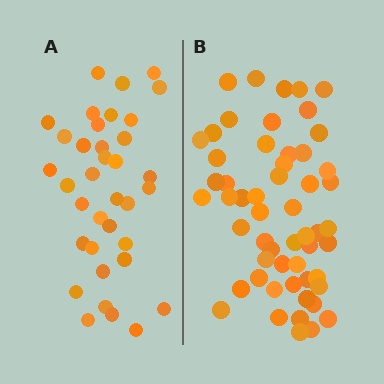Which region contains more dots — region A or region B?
Region B (the right region) has more dots.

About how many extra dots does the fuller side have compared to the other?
Region B has approximately 20 more dots than region A.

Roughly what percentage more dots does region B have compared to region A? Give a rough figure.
About 55% more.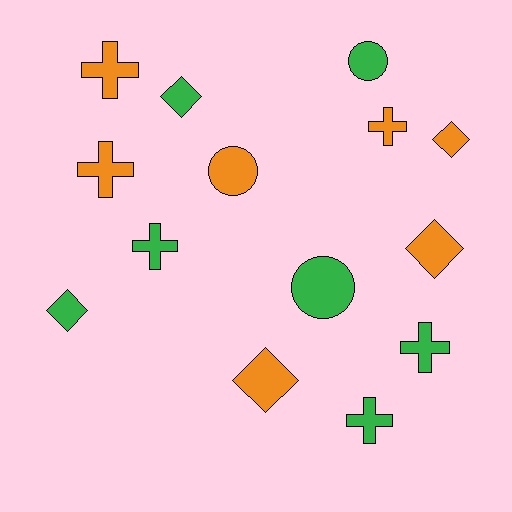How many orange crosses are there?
There are 3 orange crosses.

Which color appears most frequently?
Orange, with 7 objects.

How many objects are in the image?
There are 14 objects.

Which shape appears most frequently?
Cross, with 6 objects.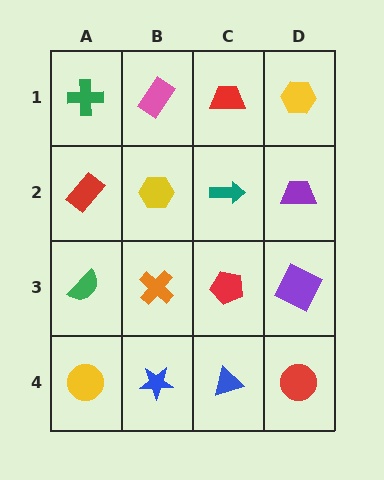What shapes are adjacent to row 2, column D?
A yellow hexagon (row 1, column D), a purple square (row 3, column D), a teal arrow (row 2, column C).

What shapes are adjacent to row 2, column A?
A green cross (row 1, column A), a green semicircle (row 3, column A), a yellow hexagon (row 2, column B).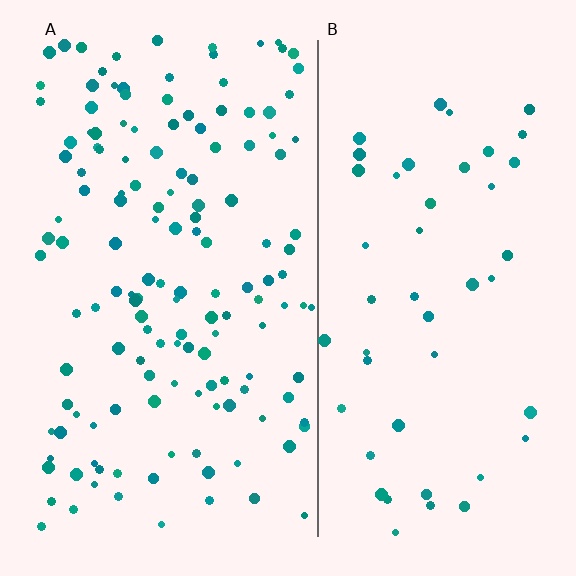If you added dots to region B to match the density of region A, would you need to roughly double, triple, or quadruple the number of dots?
Approximately triple.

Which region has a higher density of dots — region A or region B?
A (the left).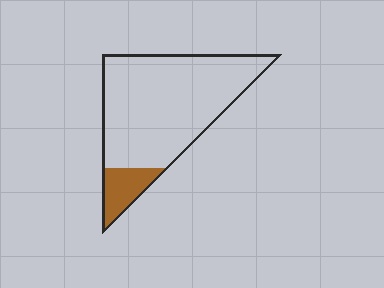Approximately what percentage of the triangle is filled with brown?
Approximately 15%.